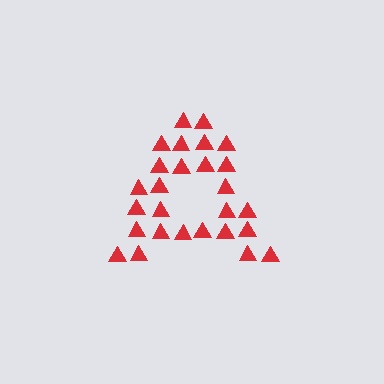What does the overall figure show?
The overall figure shows the letter A.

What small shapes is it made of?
It is made of small triangles.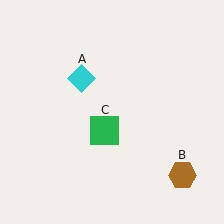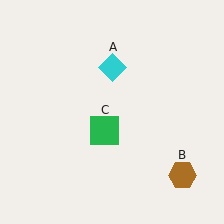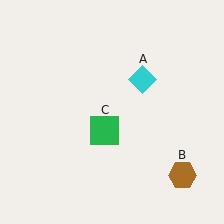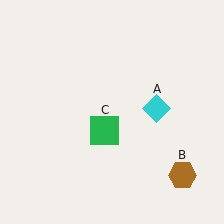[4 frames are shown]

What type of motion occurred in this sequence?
The cyan diamond (object A) rotated clockwise around the center of the scene.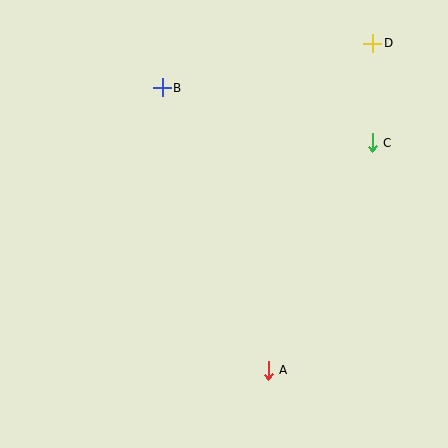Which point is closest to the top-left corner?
Point B is closest to the top-left corner.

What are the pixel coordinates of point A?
Point A is at (268, 370).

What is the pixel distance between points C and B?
The distance between C and B is 217 pixels.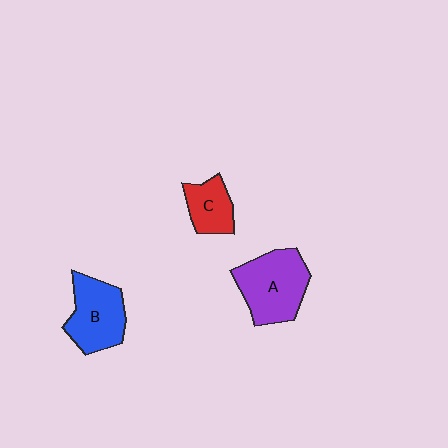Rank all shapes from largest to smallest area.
From largest to smallest: A (purple), B (blue), C (red).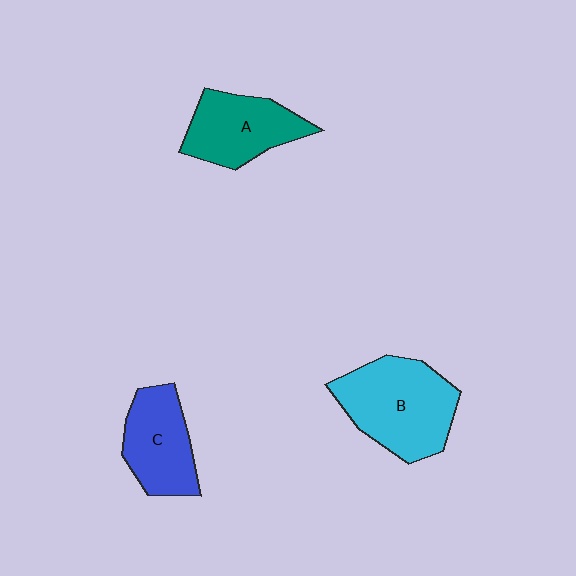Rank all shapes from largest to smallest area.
From largest to smallest: B (cyan), A (teal), C (blue).